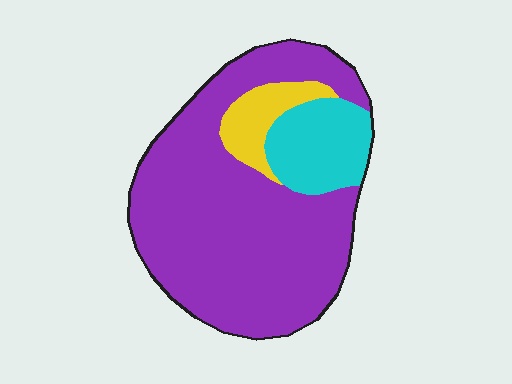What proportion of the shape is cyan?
Cyan takes up less than a quarter of the shape.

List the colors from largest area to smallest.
From largest to smallest: purple, cyan, yellow.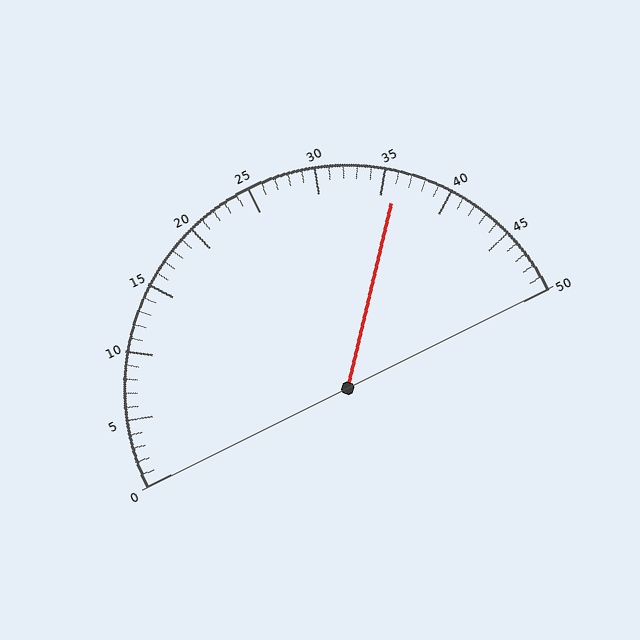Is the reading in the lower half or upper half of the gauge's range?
The reading is in the upper half of the range (0 to 50).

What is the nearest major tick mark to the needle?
The nearest major tick mark is 35.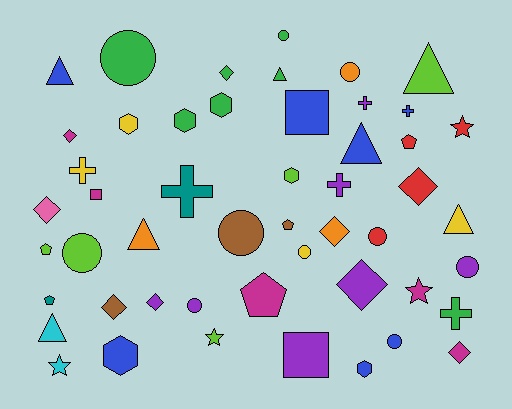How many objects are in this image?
There are 50 objects.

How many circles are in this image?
There are 10 circles.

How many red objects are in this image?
There are 4 red objects.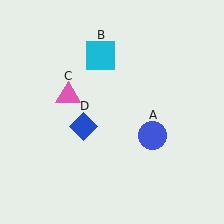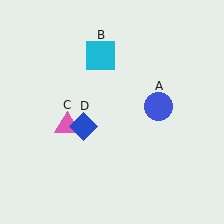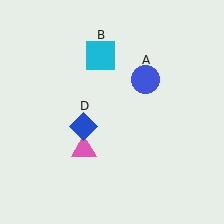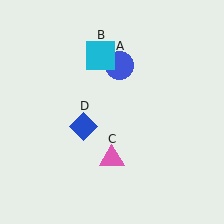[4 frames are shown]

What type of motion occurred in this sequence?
The blue circle (object A), pink triangle (object C) rotated counterclockwise around the center of the scene.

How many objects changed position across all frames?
2 objects changed position: blue circle (object A), pink triangle (object C).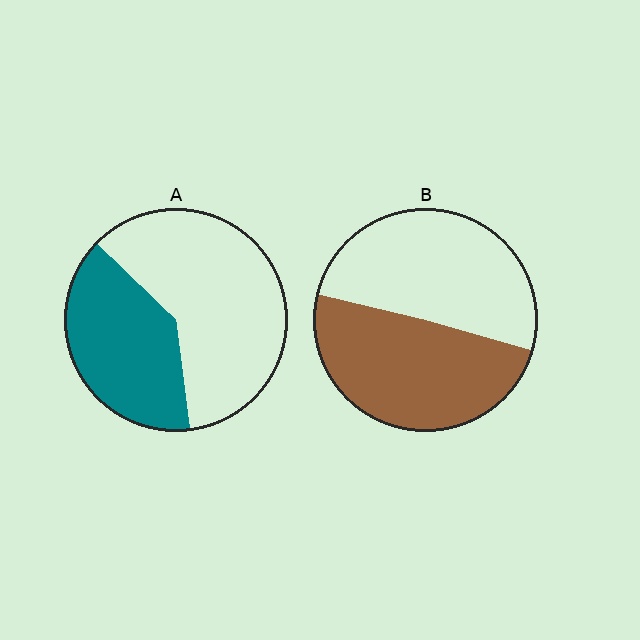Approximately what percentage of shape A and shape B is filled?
A is approximately 40% and B is approximately 50%.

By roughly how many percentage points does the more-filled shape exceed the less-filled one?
By roughly 10 percentage points (B over A).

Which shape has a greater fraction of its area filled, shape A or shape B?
Shape B.